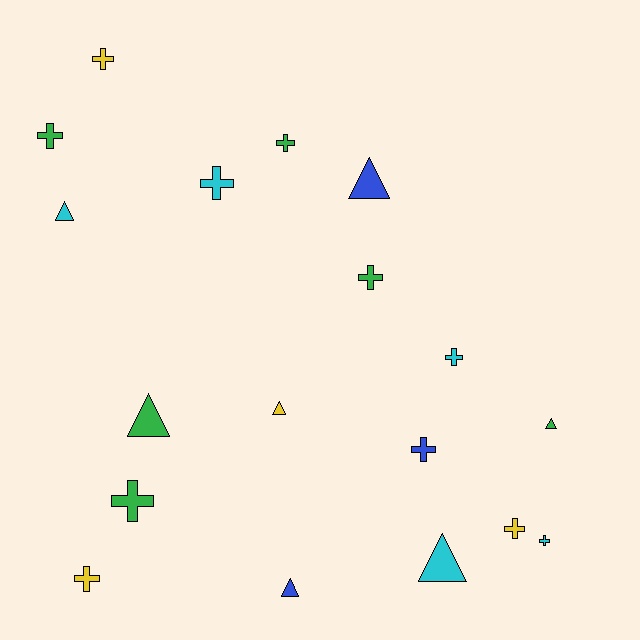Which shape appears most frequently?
Cross, with 11 objects.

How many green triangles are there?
There are 2 green triangles.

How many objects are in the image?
There are 18 objects.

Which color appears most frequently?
Green, with 6 objects.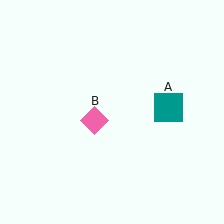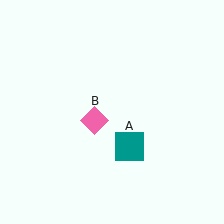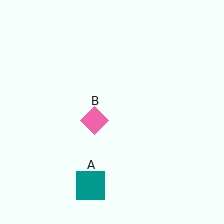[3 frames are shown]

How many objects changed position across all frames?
1 object changed position: teal square (object A).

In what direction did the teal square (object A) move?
The teal square (object A) moved down and to the left.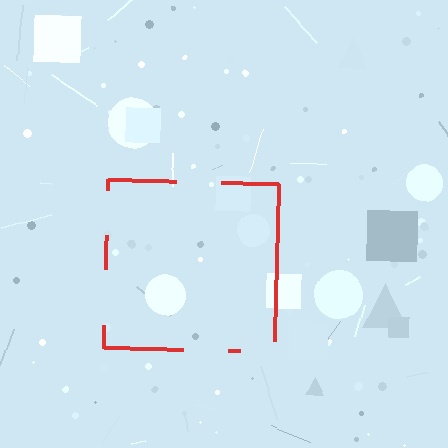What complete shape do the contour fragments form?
The contour fragments form a square.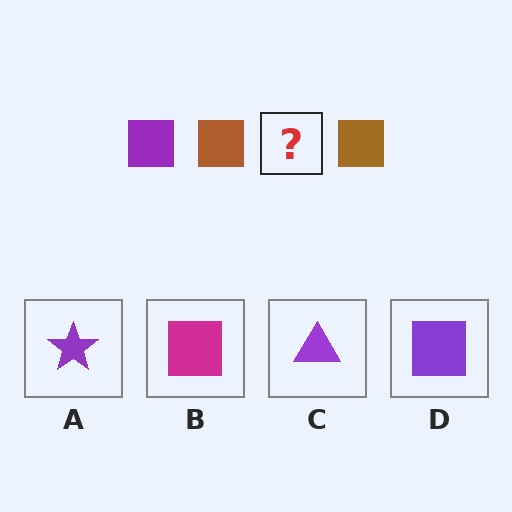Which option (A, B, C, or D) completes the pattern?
D.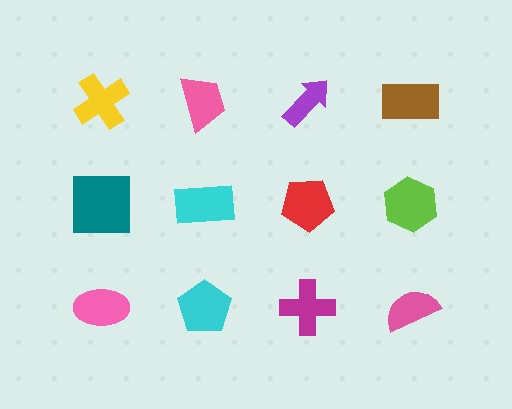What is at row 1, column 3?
A purple arrow.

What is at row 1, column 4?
A brown rectangle.